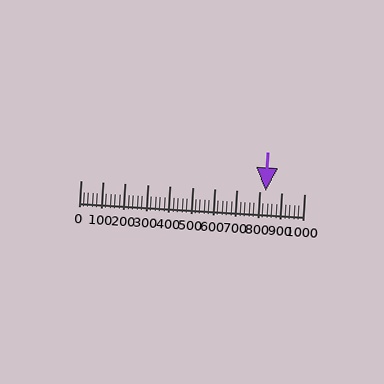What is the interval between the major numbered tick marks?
The major tick marks are spaced 100 units apart.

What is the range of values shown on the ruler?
The ruler shows values from 0 to 1000.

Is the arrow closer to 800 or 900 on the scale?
The arrow is closer to 800.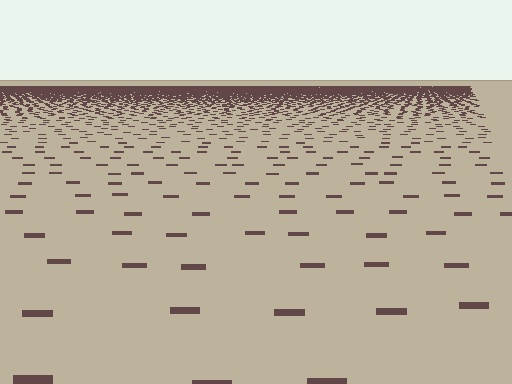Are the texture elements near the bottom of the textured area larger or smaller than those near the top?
Larger. Near the bottom, elements are closer to the viewer and appear at a bigger on-screen size.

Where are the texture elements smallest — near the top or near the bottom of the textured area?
Near the top.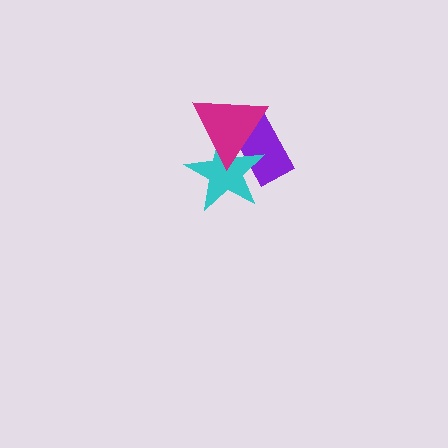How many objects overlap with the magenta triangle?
2 objects overlap with the magenta triangle.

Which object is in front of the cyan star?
The magenta triangle is in front of the cyan star.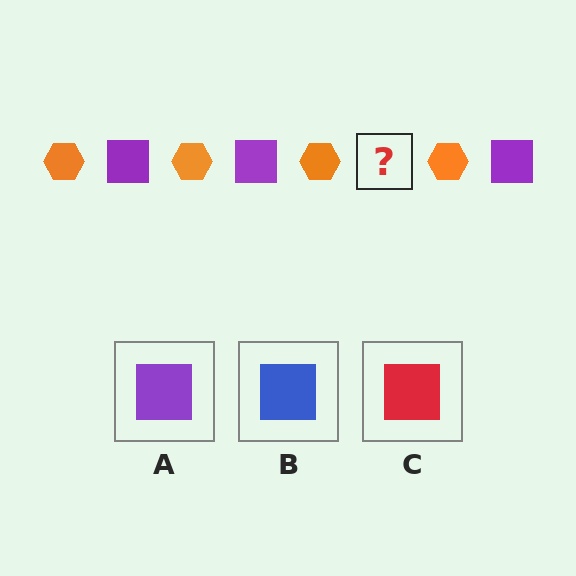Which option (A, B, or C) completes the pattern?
A.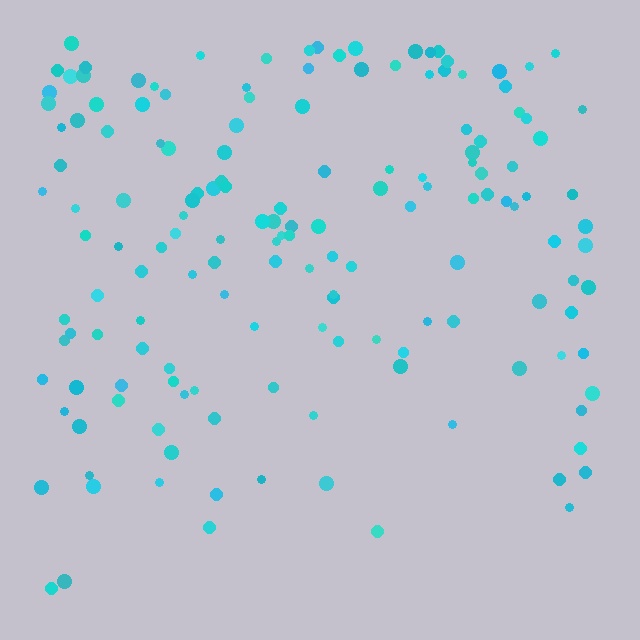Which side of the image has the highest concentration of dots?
The top.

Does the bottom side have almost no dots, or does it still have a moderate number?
Still a moderate number, just noticeably fewer than the top.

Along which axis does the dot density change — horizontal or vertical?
Vertical.